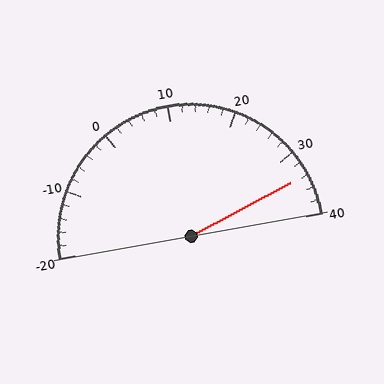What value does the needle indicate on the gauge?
The needle indicates approximately 34.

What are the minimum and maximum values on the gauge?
The gauge ranges from -20 to 40.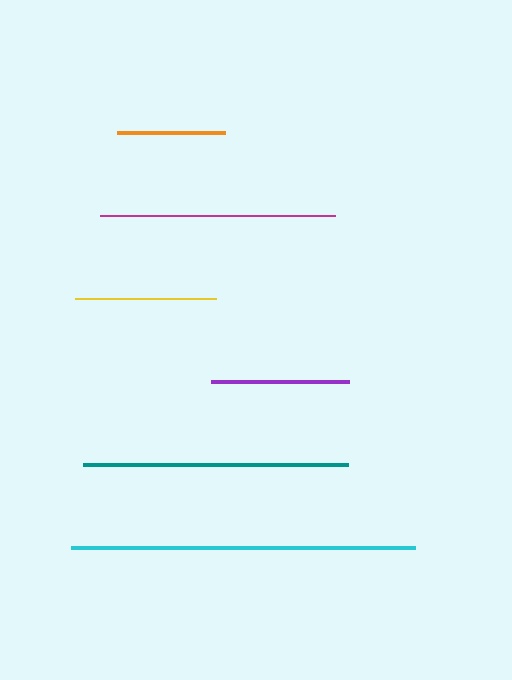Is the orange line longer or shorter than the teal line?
The teal line is longer than the orange line.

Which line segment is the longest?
The cyan line is the longest at approximately 345 pixels.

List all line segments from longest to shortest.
From longest to shortest: cyan, teal, magenta, yellow, purple, orange.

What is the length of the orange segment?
The orange segment is approximately 108 pixels long.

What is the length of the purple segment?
The purple segment is approximately 139 pixels long.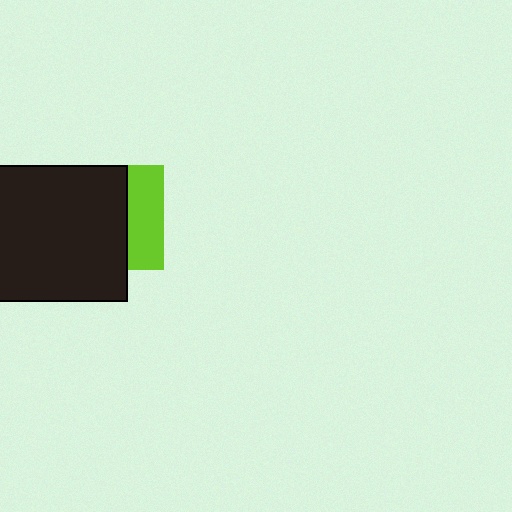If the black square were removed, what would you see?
You would see the complete lime square.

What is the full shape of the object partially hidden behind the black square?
The partially hidden object is a lime square.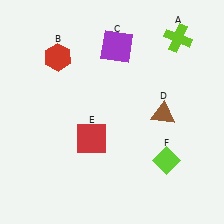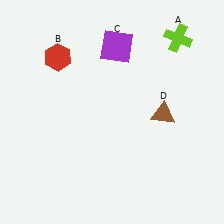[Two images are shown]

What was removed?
The red square (E), the lime diamond (F) were removed in Image 2.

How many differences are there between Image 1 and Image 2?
There are 2 differences between the two images.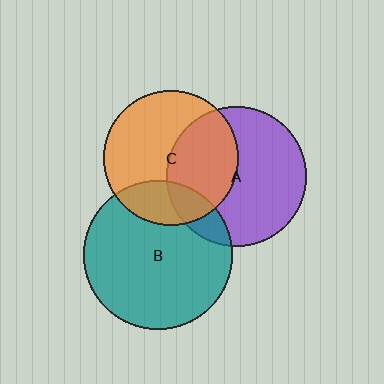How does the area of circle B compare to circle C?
Approximately 1.2 times.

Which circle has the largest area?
Circle B (teal).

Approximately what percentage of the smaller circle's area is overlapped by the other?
Approximately 15%.